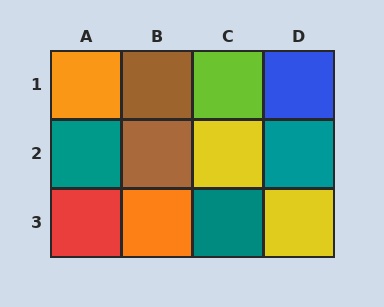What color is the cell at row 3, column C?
Teal.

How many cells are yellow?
2 cells are yellow.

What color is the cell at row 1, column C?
Lime.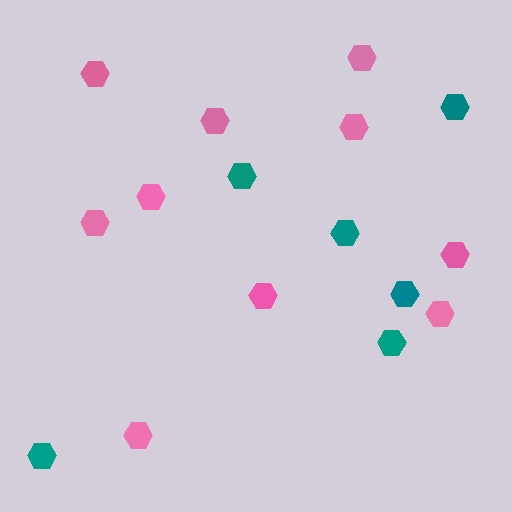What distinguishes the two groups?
There are 2 groups: one group of teal hexagons (6) and one group of pink hexagons (10).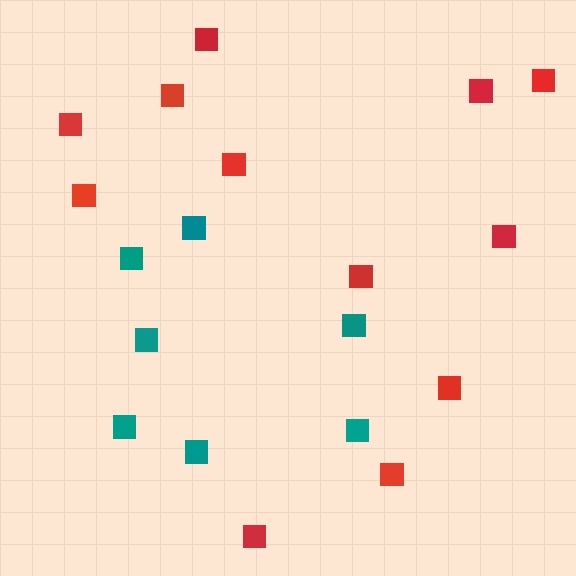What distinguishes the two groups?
There are 2 groups: one group of red squares (12) and one group of teal squares (7).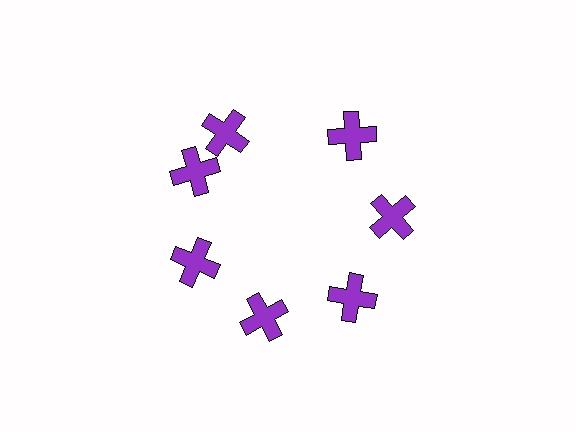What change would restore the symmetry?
The symmetry would be restored by rotating it back into even spacing with its neighbors so that all 7 crosses sit at equal angles and equal distance from the center.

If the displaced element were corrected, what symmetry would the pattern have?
It would have 7-fold rotational symmetry — the pattern would map onto itself every 51 degrees.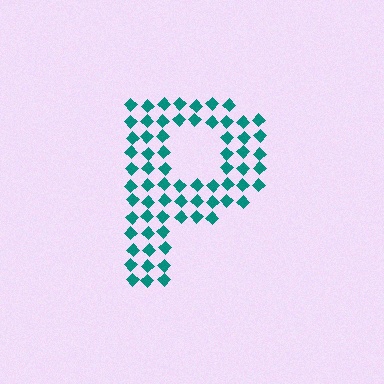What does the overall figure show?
The overall figure shows the letter P.